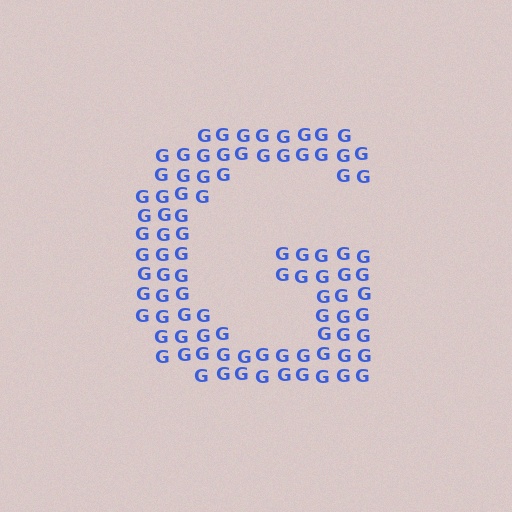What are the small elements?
The small elements are letter G's.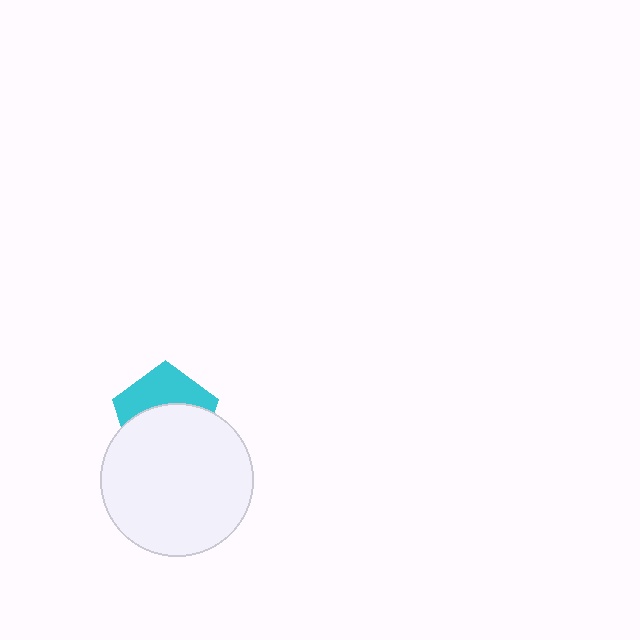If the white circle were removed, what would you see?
You would see the complete cyan pentagon.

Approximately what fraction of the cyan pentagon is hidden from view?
Roughly 58% of the cyan pentagon is hidden behind the white circle.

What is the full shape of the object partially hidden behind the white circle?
The partially hidden object is a cyan pentagon.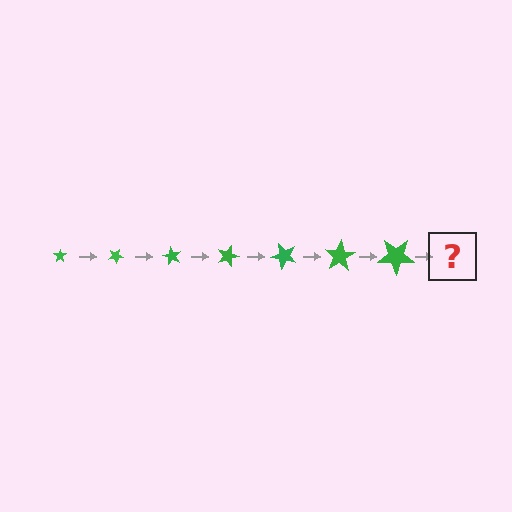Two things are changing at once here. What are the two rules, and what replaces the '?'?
The two rules are that the star grows larger each step and it rotates 30 degrees each step. The '?' should be a star, larger than the previous one and rotated 210 degrees from the start.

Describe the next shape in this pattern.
It should be a star, larger than the previous one and rotated 210 degrees from the start.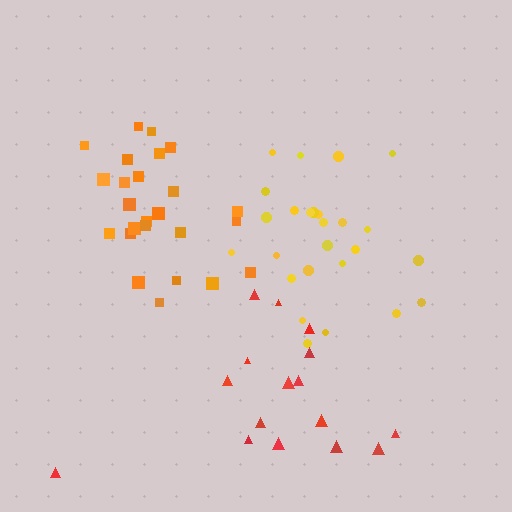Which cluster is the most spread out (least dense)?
Red.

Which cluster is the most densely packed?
Orange.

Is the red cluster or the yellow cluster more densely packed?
Yellow.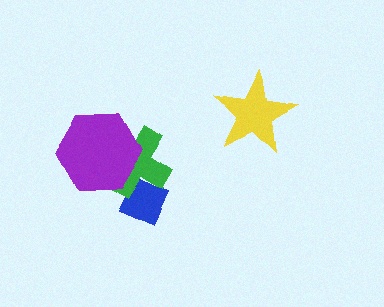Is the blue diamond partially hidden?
Yes, it is partially covered by another shape.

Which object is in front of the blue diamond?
The green cross is in front of the blue diamond.